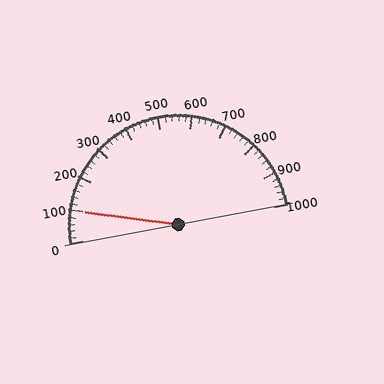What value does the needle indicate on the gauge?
The needle indicates approximately 100.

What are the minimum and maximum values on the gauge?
The gauge ranges from 0 to 1000.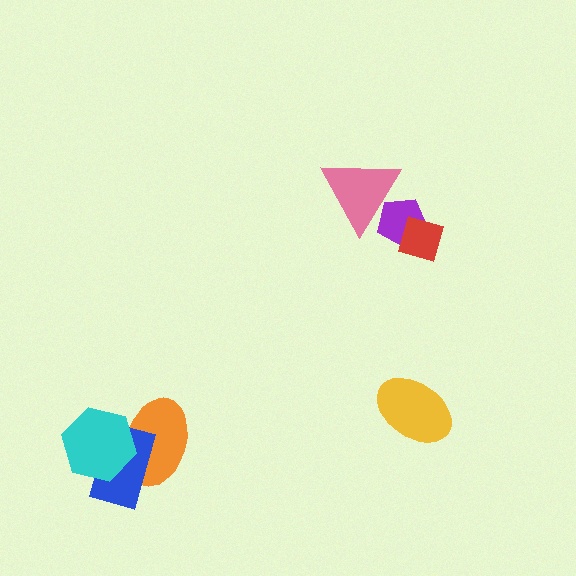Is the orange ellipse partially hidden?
Yes, it is partially covered by another shape.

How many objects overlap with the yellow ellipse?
0 objects overlap with the yellow ellipse.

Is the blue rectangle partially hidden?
Yes, it is partially covered by another shape.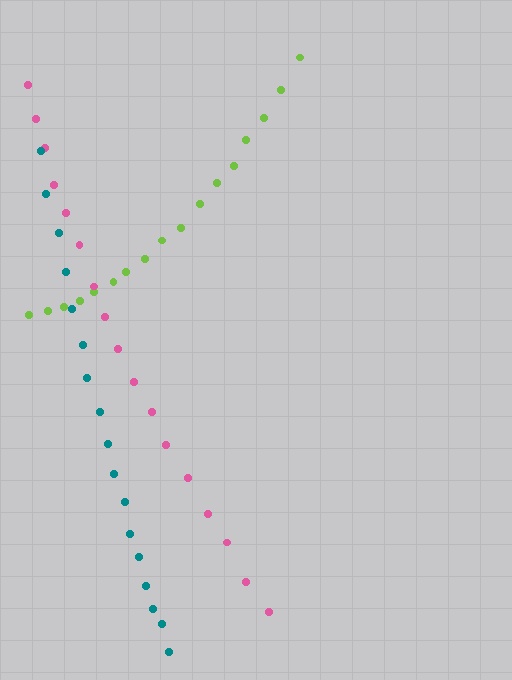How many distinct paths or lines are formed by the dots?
There are 3 distinct paths.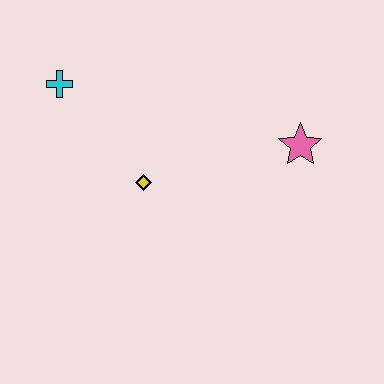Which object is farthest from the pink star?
The cyan cross is farthest from the pink star.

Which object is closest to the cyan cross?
The yellow diamond is closest to the cyan cross.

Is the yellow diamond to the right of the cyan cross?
Yes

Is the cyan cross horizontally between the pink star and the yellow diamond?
No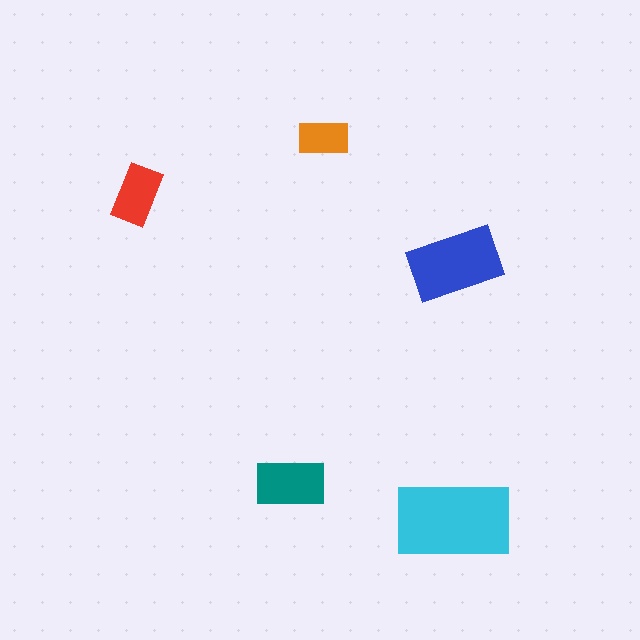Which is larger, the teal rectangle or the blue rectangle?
The blue one.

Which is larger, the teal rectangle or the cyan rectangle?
The cyan one.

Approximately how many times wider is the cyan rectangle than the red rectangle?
About 2 times wider.